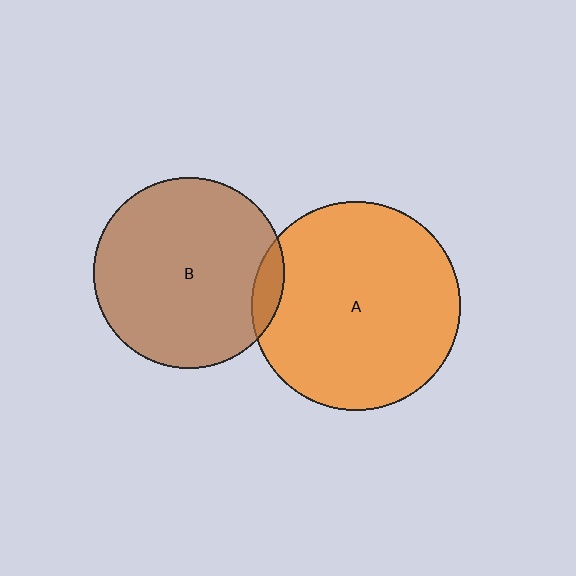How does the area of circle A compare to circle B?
Approximately 1.2 times.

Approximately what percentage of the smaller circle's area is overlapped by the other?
Approximately 5%.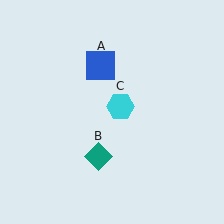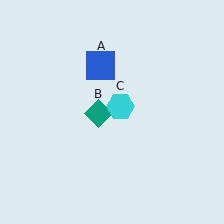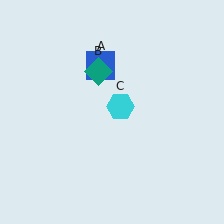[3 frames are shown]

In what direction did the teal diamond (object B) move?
The teal diamond (object B) moved up.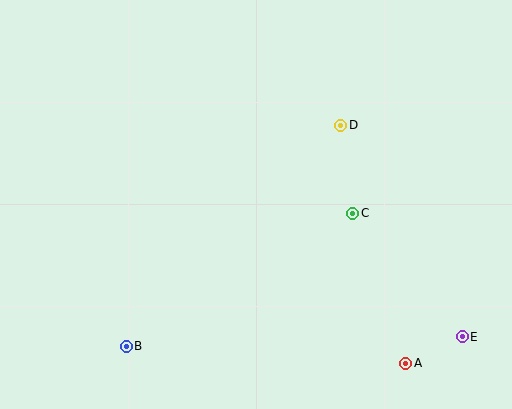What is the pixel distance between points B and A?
The distance between B and A is 280 pixels.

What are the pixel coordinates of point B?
Point B is at (126, 346).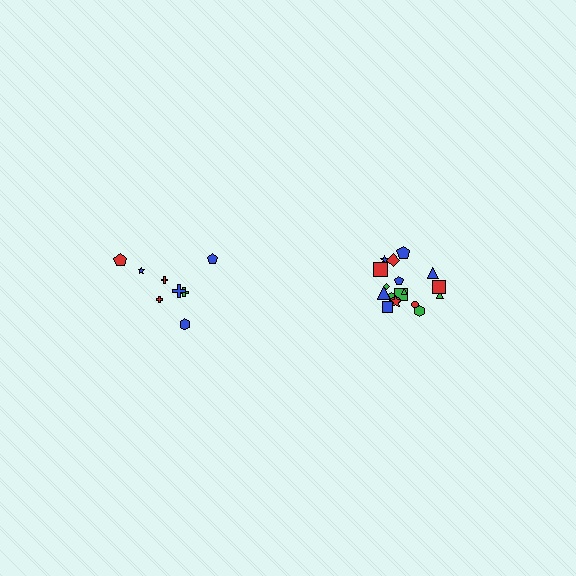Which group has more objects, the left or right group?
The right group.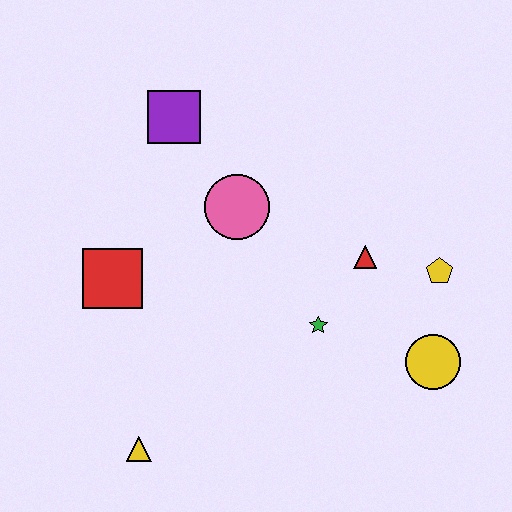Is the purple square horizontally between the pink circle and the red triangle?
No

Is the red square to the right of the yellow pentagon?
No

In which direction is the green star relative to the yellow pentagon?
The green star is to the left of the yellow pentagon.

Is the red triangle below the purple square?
Yes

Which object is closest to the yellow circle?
The yellow pentagon is closest to the yellow circle.